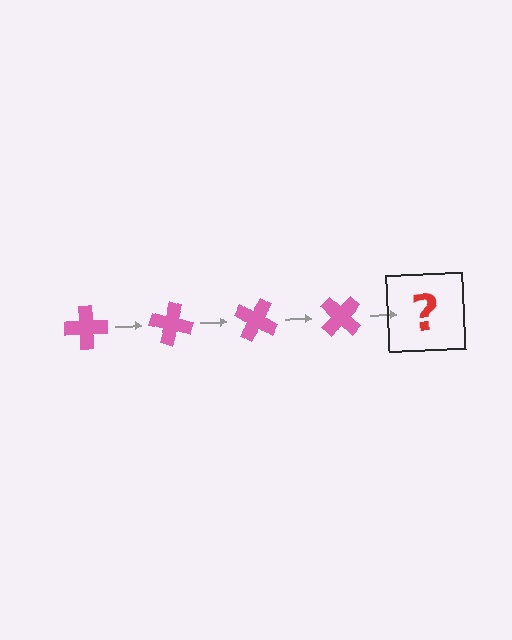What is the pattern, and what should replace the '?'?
The pattern is that the cross rotates 15 degrees each step. The '?' should be a pink cross rotated 60 degrees.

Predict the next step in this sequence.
The next step is a pink cross rotated 60 degrees.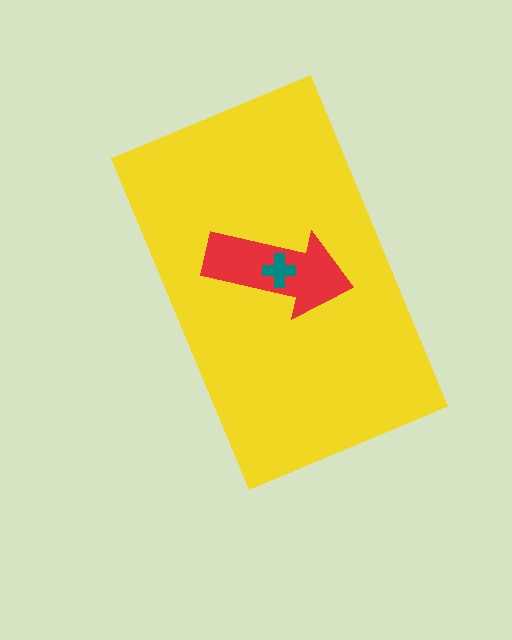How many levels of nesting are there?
3.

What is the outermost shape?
The yellow rectangle.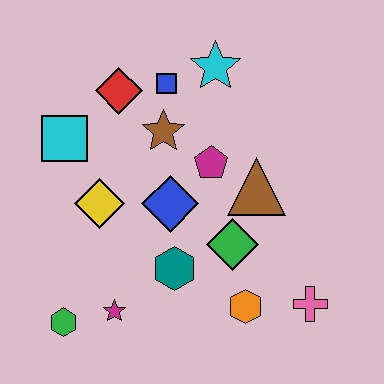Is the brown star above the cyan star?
No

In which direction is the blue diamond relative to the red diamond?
The blue diamond is below the red diamond.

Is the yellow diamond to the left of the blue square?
Yes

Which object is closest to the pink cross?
The orange hexagon is closest to the pink cross.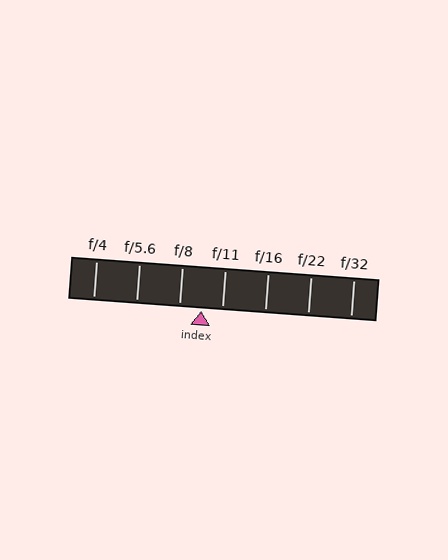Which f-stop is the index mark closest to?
The index mark is closest to f/11.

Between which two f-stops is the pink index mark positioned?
The index mark is between f/8 and f/11.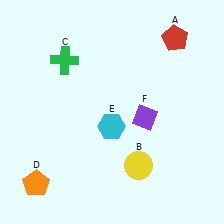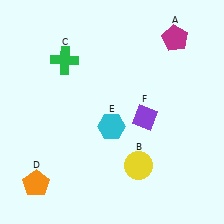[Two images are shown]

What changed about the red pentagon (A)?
In Image 1, A is red. In Image 2, it changed to magenta.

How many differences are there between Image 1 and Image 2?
There is 1 difference between the two images.